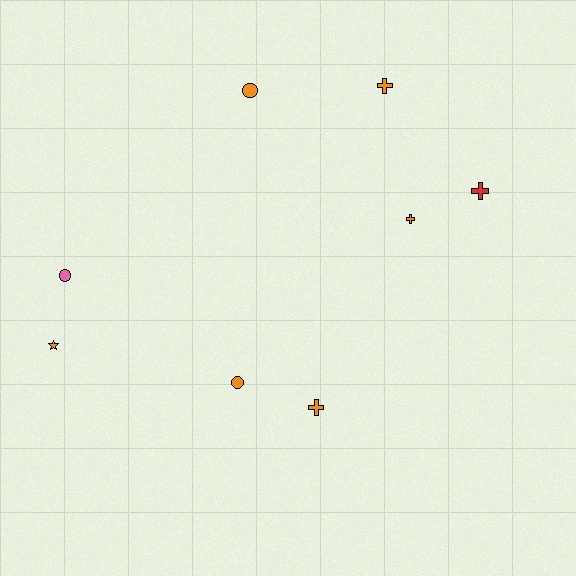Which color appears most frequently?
Orange, with 6 objects.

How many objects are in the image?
There are 8 objects.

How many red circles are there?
There are no red circles.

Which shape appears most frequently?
Cross, with 4 objects.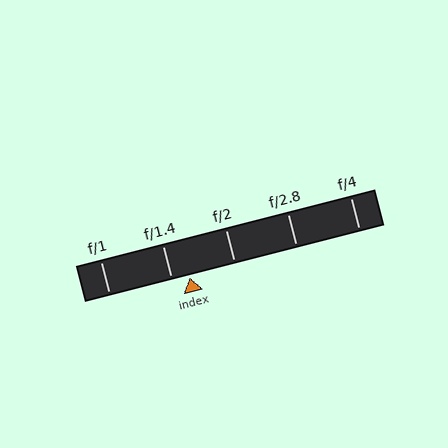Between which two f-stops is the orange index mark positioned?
The index mark is between f/1.4 and f/2.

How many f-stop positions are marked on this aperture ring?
There are 5 f-stop positions marked.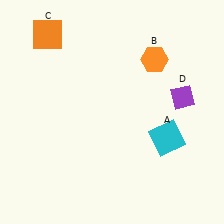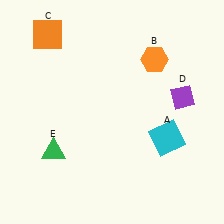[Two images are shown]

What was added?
A green triangle (E) was added in Image 2.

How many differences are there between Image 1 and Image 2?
There is 1 difference between the two images.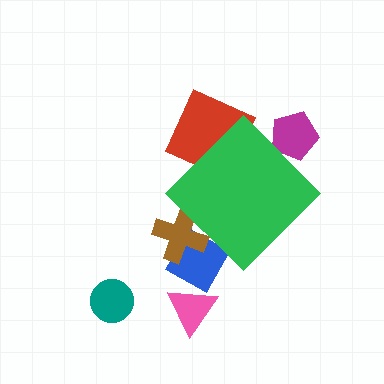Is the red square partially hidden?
Yes, the red square is partially hidden behind the green diamond.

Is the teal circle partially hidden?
No, the teal circle is fully visible.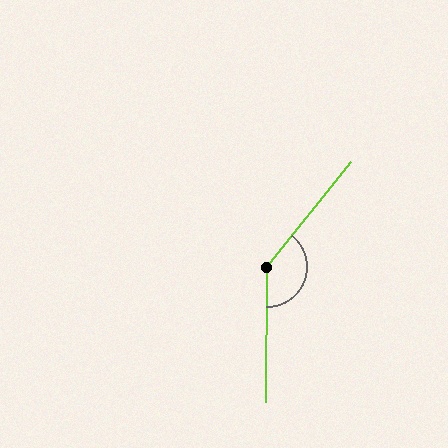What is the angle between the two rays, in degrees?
Approximately 142 degrees.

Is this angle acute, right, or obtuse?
It is obtuse.